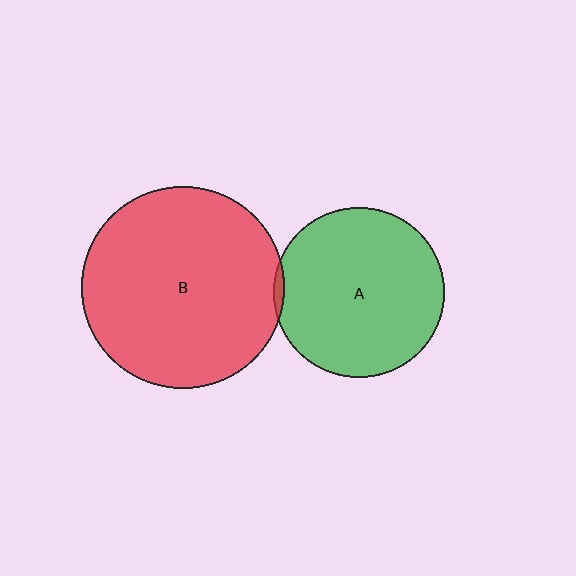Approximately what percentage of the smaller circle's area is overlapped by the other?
Approximately 5%.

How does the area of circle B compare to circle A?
Approximately 1.4 times.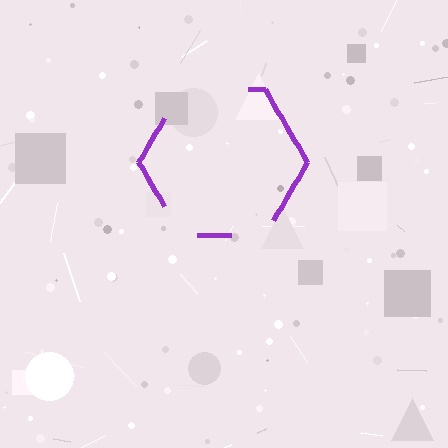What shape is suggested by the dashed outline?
The dashed outline suggests a hexagon.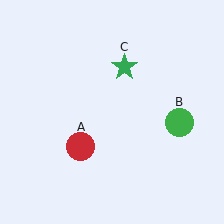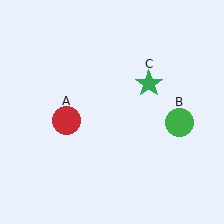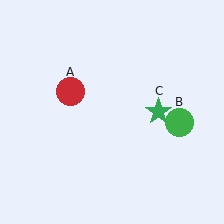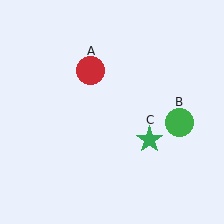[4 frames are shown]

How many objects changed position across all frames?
2 objects changed position: red circle (object A), green star (object C).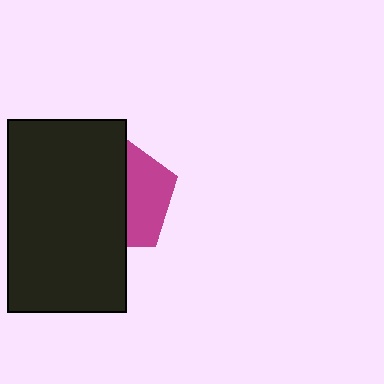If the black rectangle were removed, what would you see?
You would see the complete magenta pentagon.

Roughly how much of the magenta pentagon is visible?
A small part of it is visible (roughly 40%).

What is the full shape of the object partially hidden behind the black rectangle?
The partially hidden object is a magenta pentagon.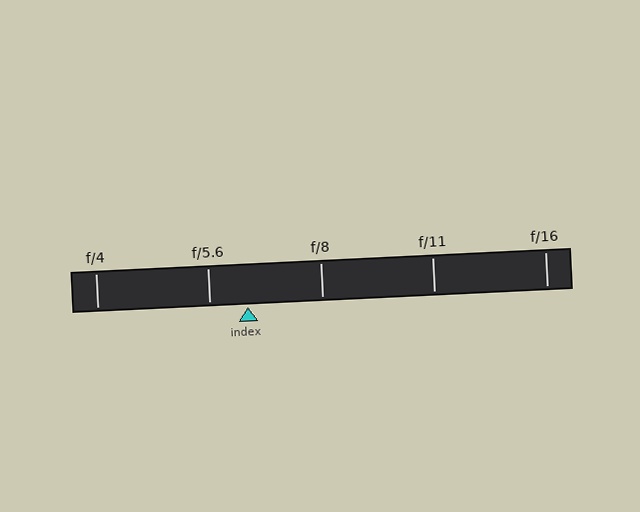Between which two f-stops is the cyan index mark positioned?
The index mark is between f/5.6 and f/8.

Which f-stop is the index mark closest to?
The index mark is closest to f/5.6.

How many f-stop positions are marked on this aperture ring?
There are 5 f-stop positions marked.